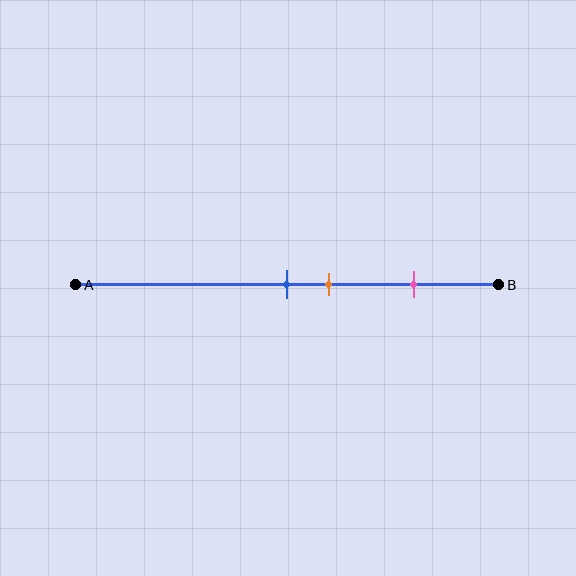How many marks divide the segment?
There are 3 marks dividing the segment.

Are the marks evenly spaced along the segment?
No, the marks are not evenly spaced.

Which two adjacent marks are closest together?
The blue and orange marks are the closest adjacent pair.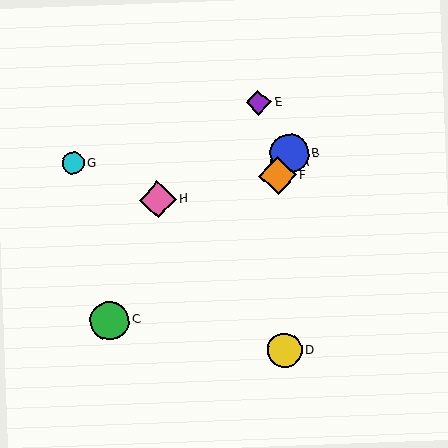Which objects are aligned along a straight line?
Objects A, B, F are aligned along a straight line.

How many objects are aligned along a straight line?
3 objects (A, B, F) are aligned along a straight line.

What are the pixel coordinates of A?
Object A is at (284, 163).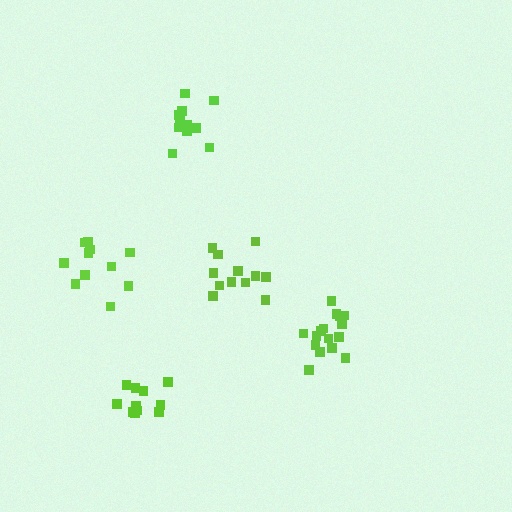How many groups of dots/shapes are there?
There are 5 groups.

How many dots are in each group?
Group 1: 12 dots, Group 2: 12 dots, Group 3: 11 dots, Group 4: 16 dots, Group 5: 11 dots (62 total).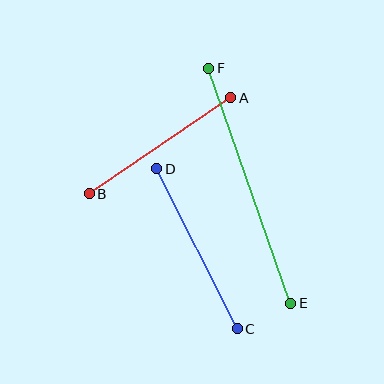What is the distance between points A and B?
The distance is approximately 171 pixels.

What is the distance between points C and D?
The distance is approximately 179 pixels.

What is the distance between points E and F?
The distance is approximately 249 pixels.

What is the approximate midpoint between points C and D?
The midpoint is at approximately (197, 249) pixels.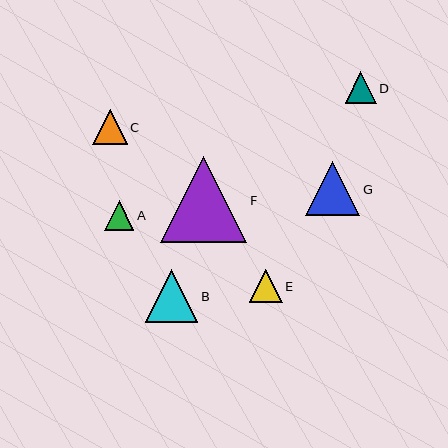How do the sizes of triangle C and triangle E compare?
Triangle C and triangle E are approximately the same size.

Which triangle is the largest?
Triangle F is the largest with a size of approximately 86 pixels.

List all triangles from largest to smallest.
From largest to smallest: F, G, B, C, E, D, A.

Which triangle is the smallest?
Triangle A is the smallest with a size of approximately 29 pixels.